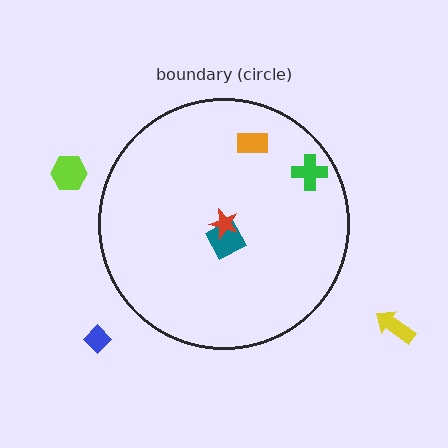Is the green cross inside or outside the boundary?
Inside.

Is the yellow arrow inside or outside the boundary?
Outside.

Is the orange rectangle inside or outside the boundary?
Inside.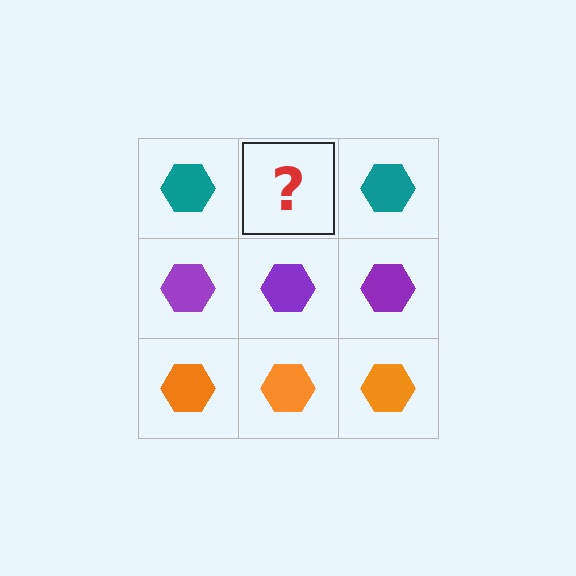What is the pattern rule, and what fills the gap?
The rule is that each row has a consistent color. The gap should be filled with a teal hexagon.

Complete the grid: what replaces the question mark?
The question mark should be replaced with a teal hexagon.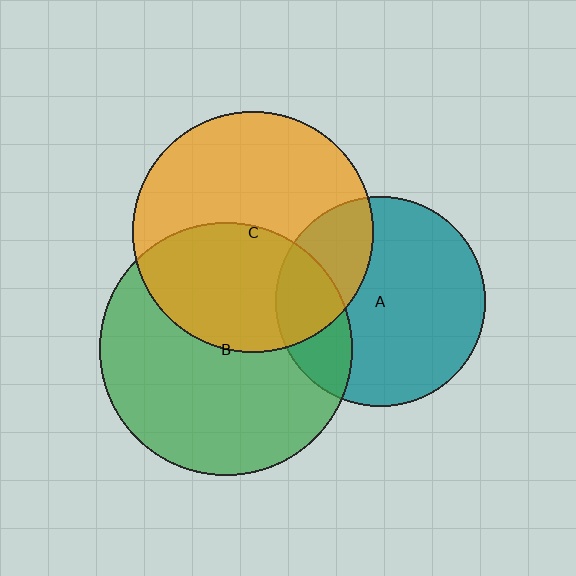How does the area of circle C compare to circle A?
Approximately 1.3 times.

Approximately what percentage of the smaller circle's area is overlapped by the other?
Approximately 45%.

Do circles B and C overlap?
Yes.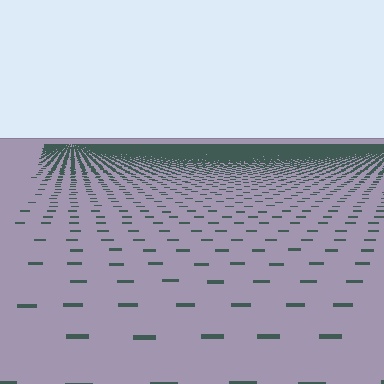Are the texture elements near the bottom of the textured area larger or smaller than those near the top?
Larger. Near the bottom, elements are closer to the viewer and appear at a bigger on-screen size.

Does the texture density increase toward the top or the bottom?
Density increases toward the top.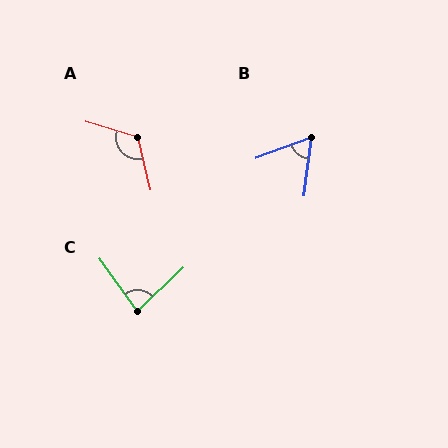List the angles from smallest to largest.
B (62°), C (82°), A (120°).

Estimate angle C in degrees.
Approximately 82 degrees.